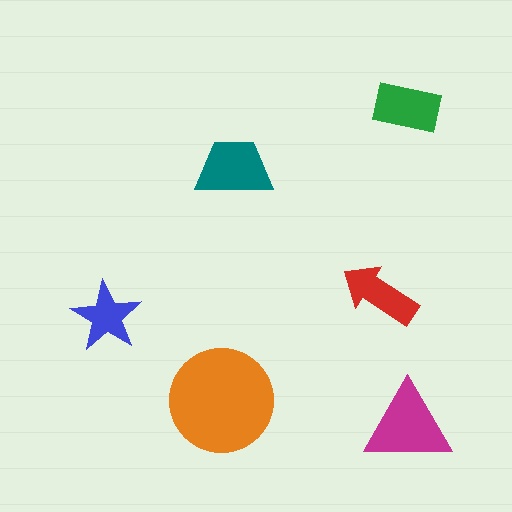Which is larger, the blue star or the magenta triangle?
The magenta triangle.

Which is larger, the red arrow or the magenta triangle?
The magenta triangle.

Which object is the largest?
The orange circle.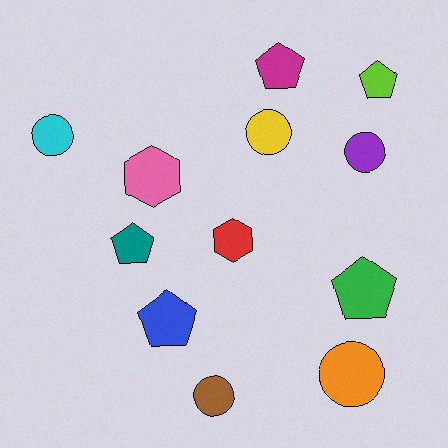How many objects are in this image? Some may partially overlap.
There are 12 objects.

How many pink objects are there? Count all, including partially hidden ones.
There is 1 pink object.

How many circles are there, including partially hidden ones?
There are 5 circles.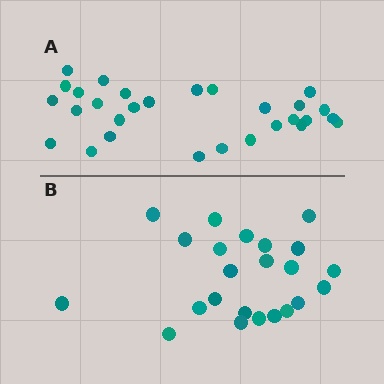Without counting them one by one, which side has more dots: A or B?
Region A (the top region) has more dots.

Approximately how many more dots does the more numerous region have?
Region A has about 6 more dots than region B.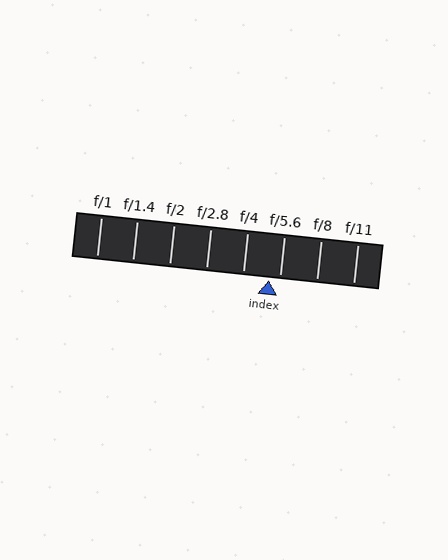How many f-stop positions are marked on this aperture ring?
There are 8 f-stop positions marked.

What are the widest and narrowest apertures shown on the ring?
The widest aperture shown is f/1 and the narrowest is f/11.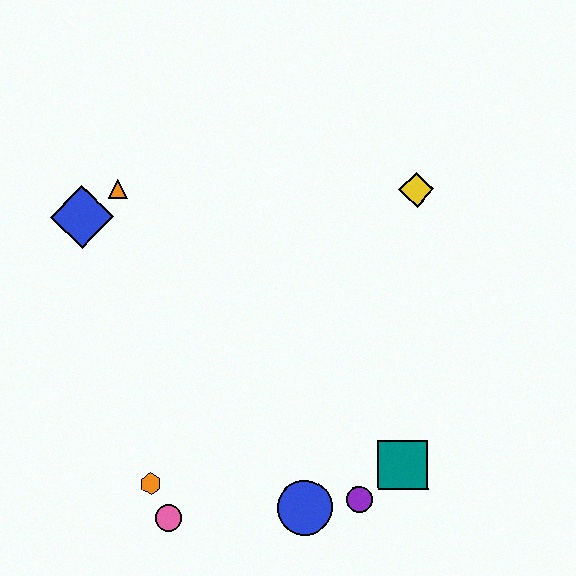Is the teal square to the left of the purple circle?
No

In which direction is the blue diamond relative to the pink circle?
The blue diamond is above the pink circle.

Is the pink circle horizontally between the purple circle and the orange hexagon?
Yes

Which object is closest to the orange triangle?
The blue diamond is closest to the orange triangle.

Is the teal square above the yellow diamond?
No